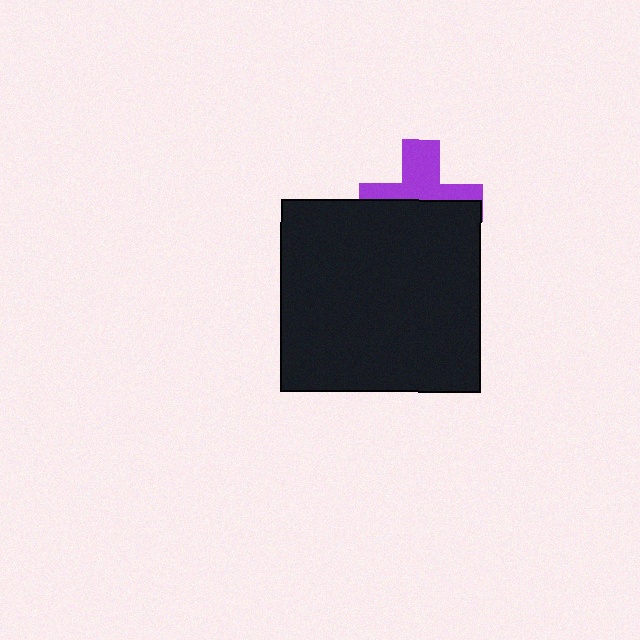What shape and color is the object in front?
The object in front is a black rectangle.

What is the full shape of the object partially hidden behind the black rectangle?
The partially hidden object is a purple cross.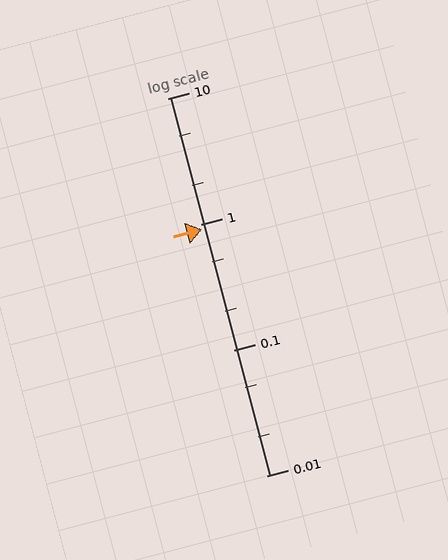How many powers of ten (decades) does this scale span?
The scale spans 3 decades, from 0.01 to 10.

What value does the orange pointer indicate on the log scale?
The pointer indicates approximately 0.9.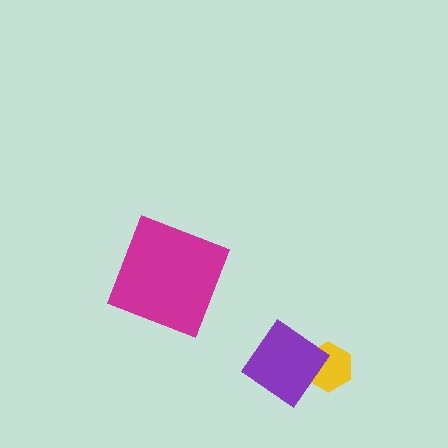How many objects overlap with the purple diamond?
1 object overlaps with the purple diamond.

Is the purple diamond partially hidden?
No, no other shape covers it.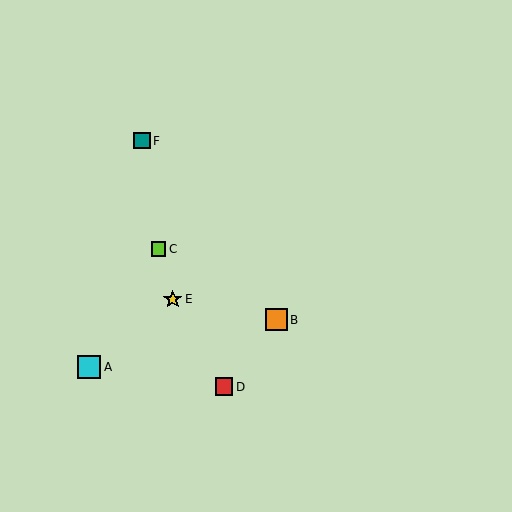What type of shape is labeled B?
Shape B is an orange square.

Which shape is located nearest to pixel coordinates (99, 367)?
The cyan square (labeled A) at (89, 367) is nearest to that location.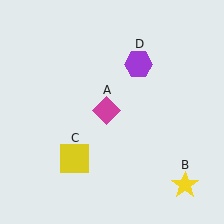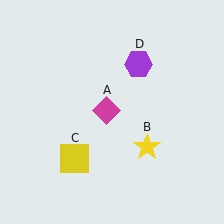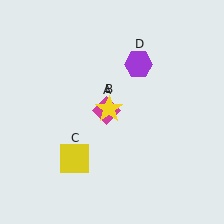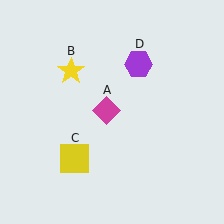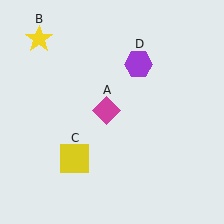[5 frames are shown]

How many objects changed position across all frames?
1 object changed position: yellow star (object B).